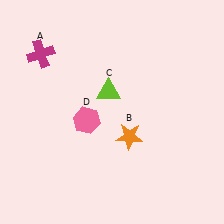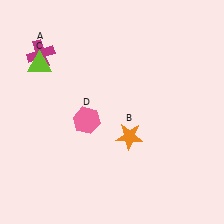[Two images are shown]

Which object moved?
The lime triangle (C) moved left.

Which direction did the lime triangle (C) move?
The lime triangle (C) moved left.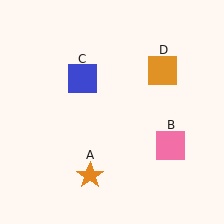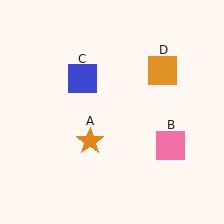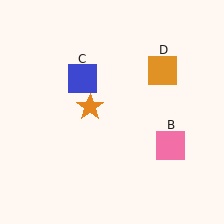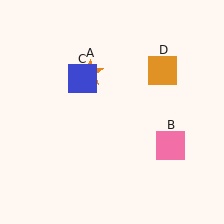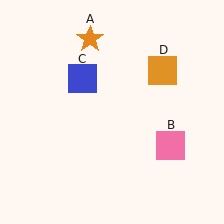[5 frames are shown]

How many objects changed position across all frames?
1 object changed position: orange star (object A).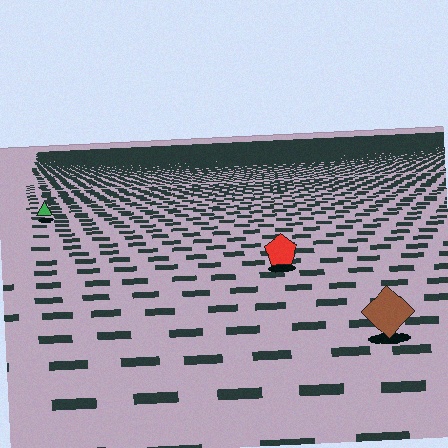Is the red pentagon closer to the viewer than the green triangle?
Yes. The red pentagon is closer — you can tell from the texture gradient: the ground texture is coarser near it.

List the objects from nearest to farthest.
From nearest to farthest: the brown diamond, the red pentagon, the green triangle.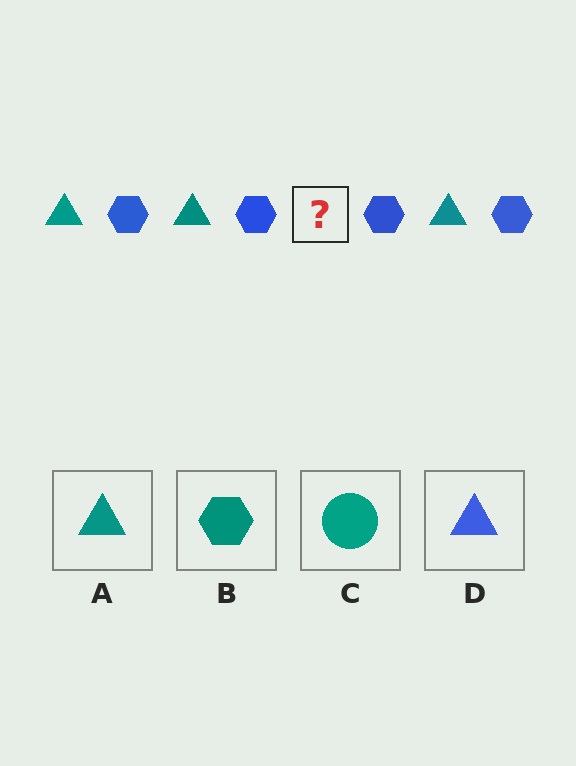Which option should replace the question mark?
Option A.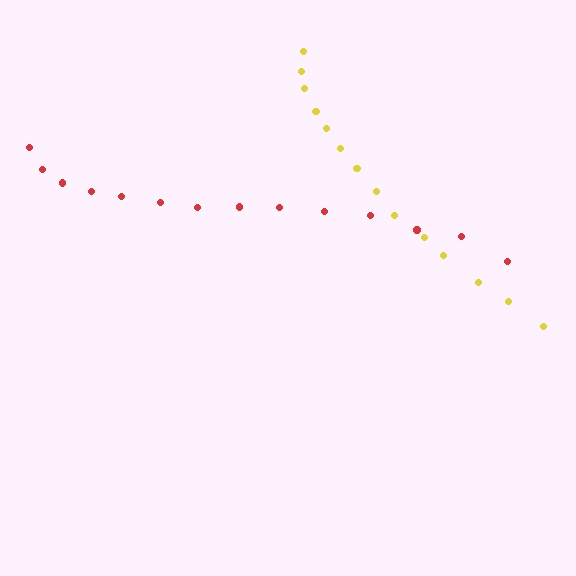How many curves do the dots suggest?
There are 2 distinct paths.